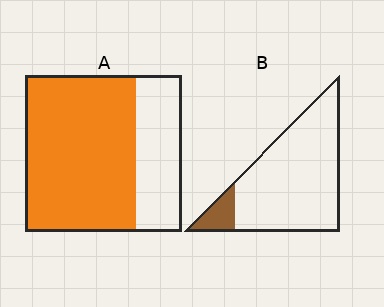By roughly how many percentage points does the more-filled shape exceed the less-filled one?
By roughly 60 percentage points (A over B).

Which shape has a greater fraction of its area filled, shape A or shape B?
Shape A.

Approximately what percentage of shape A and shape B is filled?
A is approximately 70% and B is approximately 10%.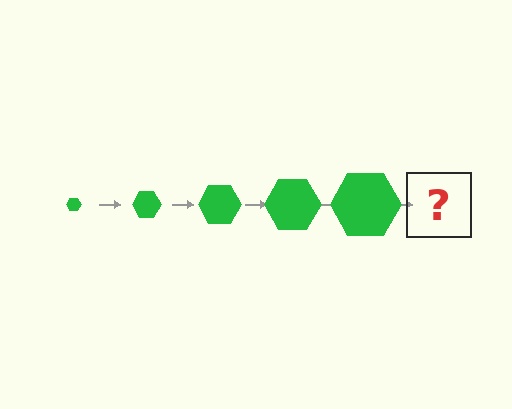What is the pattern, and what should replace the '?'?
The pattern is that the hexagon gets progressively larger each step. The '?' should be a green hexagon, larger than the previous one.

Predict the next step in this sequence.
The next step is a green hexagon, larger than the previous one.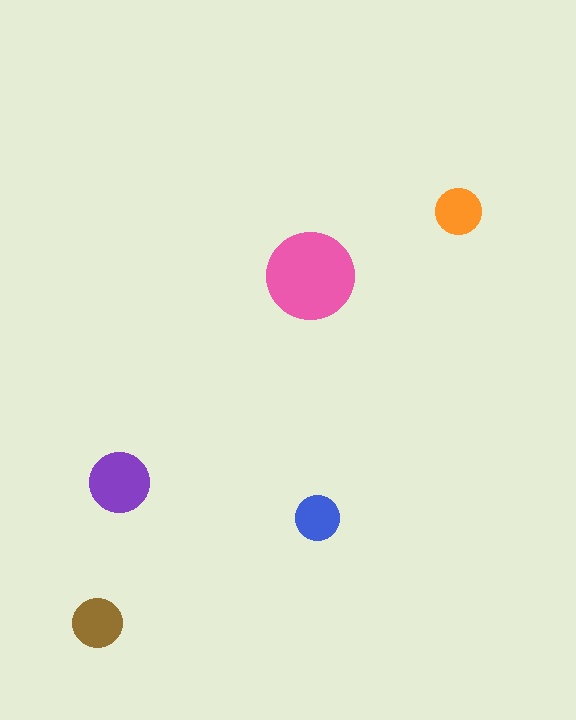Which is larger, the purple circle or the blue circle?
The purple one.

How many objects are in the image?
There are 5 objects in the image.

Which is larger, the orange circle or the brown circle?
The brown one.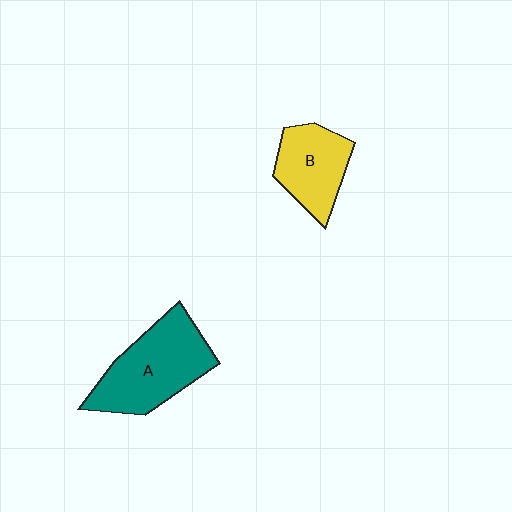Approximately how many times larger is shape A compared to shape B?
Approximately 1.5 times.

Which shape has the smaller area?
Shape B (yellow).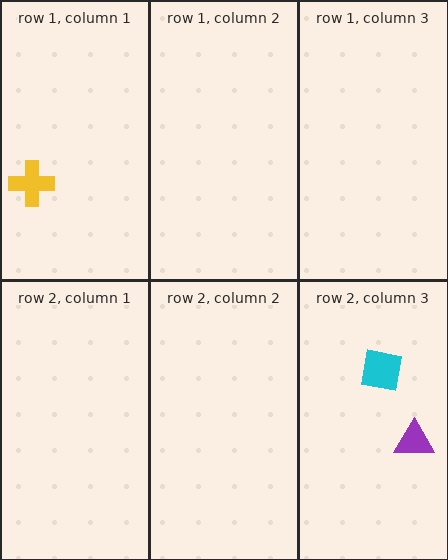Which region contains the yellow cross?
The row 1, column 1 region.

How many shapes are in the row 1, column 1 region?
1.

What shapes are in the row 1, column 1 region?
The yellow cross.